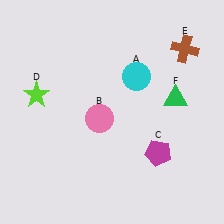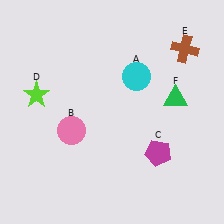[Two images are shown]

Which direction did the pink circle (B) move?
The pink circle (B) moved left.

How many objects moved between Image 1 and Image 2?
1 object moved between the two images.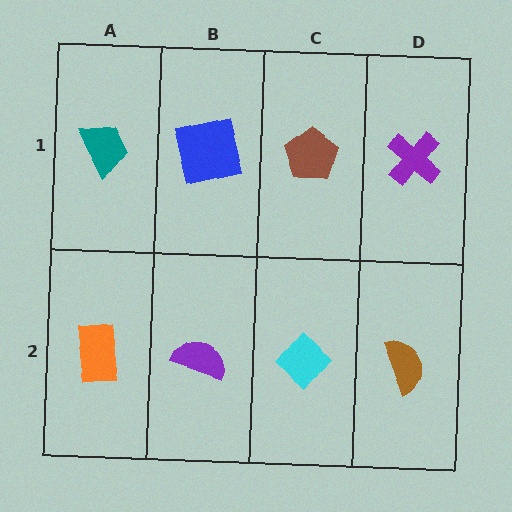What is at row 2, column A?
An orange rectangle.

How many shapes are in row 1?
4 shapes.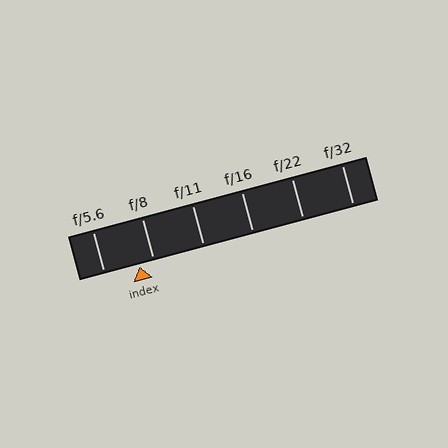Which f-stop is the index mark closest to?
The index mark is closest to f/8.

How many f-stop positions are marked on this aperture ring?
There are 6 f-stop positions marked.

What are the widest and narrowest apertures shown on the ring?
The widest aperture shown is f/5.6 and the narrowest is f/32.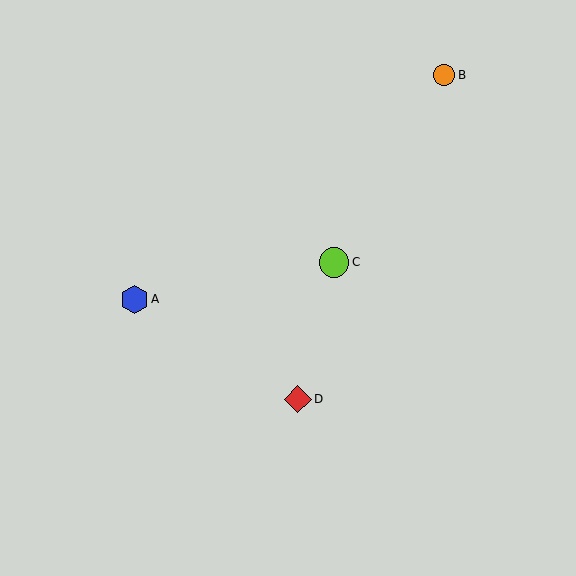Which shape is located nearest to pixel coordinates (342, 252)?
The lime circle (labeled C) at (334, 262) is nearest to that location.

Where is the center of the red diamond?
The center of the red diamond is at (298, 399).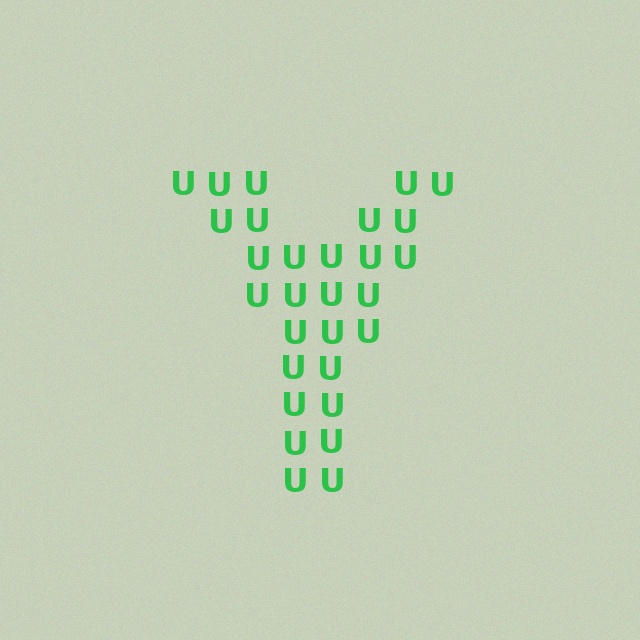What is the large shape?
The large shape is the letter Y.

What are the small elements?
The small elements are letter U's.